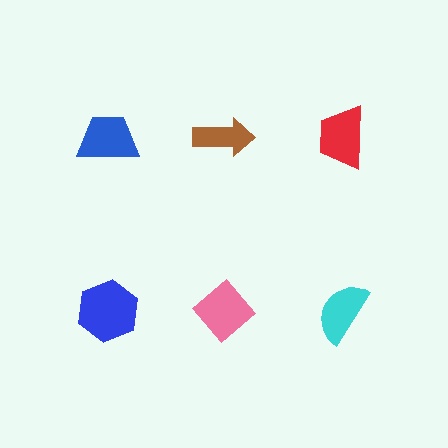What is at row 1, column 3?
A red trapezoid.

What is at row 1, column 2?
A brown arrow.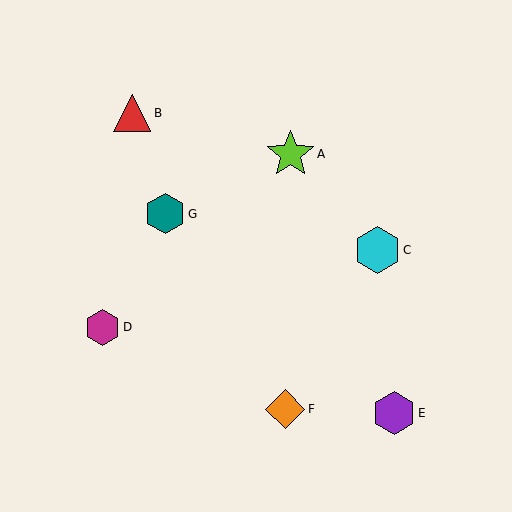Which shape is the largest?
The lime star (labeled A) is the largest.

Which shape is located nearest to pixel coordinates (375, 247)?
The cyan hexagon (labeled C) at (377, 250) is nearest to that location.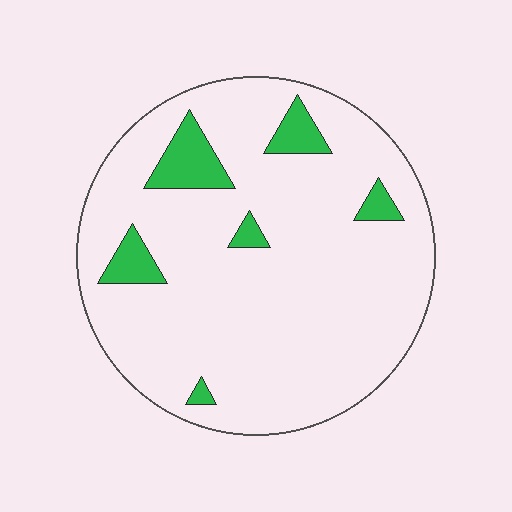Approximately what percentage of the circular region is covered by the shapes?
Approximately 10%.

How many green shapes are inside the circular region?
6.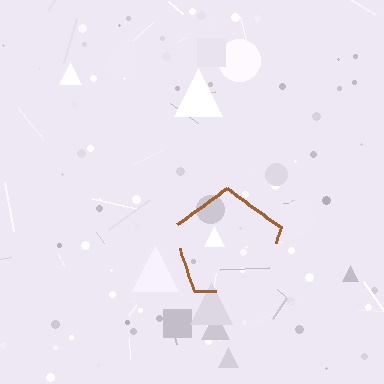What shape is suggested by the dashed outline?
The dashed outline suggests a pentagon.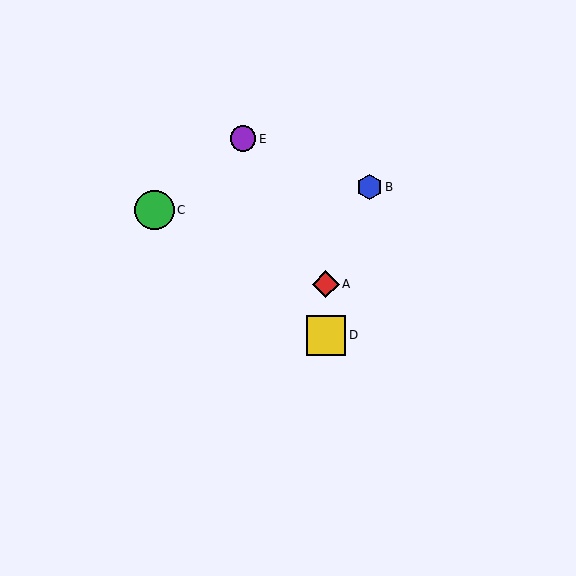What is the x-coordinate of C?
Object C is at x≈154.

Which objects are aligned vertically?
Objects A, D are aligned vertically.